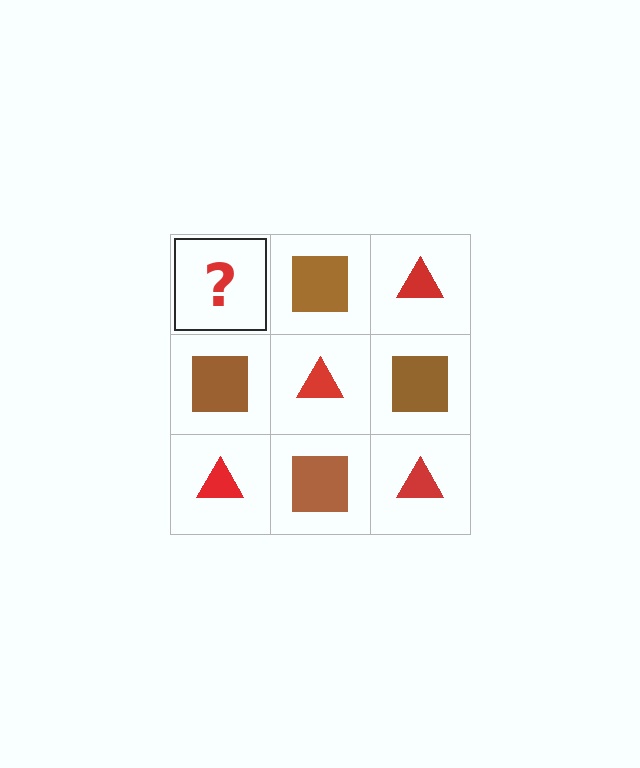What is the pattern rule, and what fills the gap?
The rule is that it alternates red triangle and brown square in a checkerboard pattern. The gap should be filled with a red triangle.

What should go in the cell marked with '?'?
The missing cell should contain a red triangle.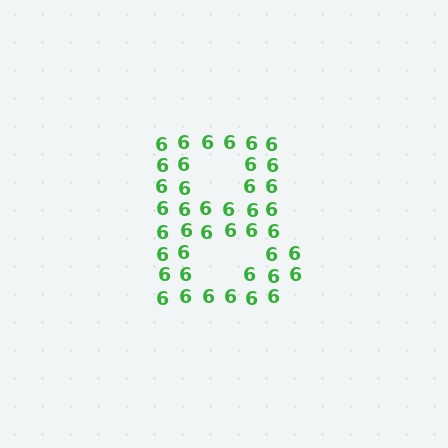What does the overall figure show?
The overall figure shows the letter B.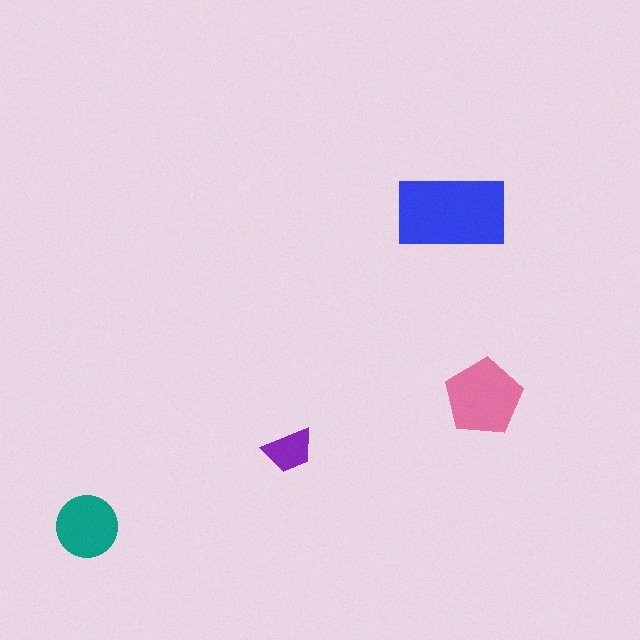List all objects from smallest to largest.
The purple trapezoid, the teal circle, the pink pentagon, the blue rectangle.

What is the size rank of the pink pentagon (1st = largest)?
2nd.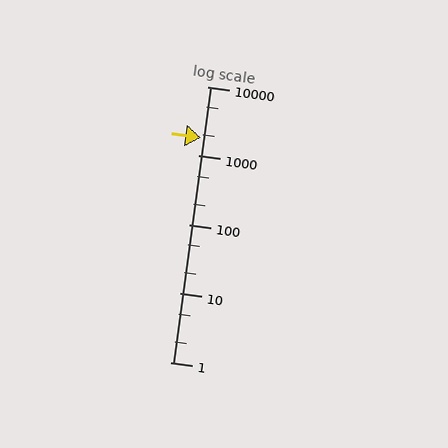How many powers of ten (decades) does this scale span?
The scale spans 4 decades, from 1 to 10000.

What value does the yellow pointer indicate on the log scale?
The pointer indicates approximately 1800.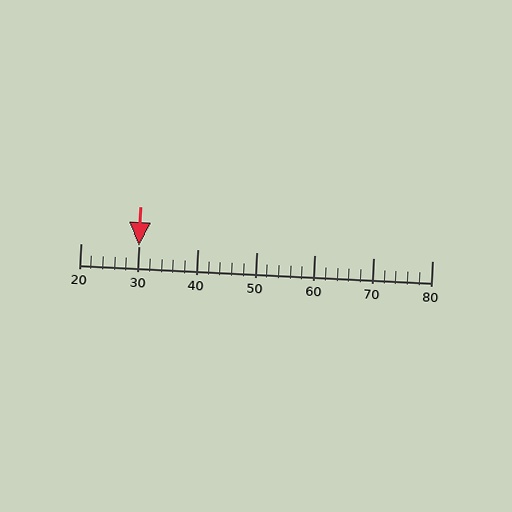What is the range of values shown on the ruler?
The ruler shows values from 20 to 80.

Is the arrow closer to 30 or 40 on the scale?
The arrow is closer to 30.